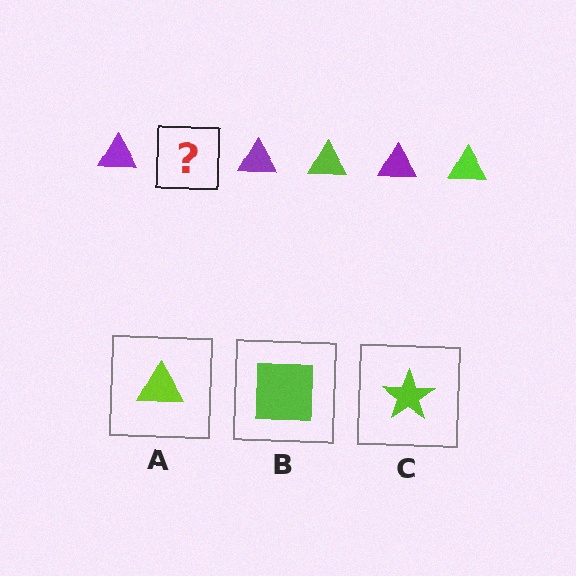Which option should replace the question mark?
Option A.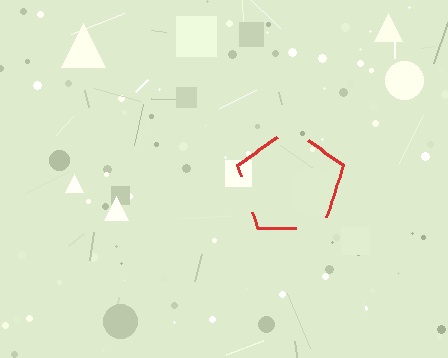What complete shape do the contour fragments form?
The contour fragments form a pentagon.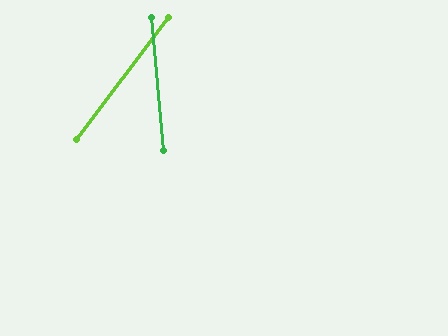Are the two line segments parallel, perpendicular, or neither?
Neither parallel nor perpendicular — they differ by about 42°.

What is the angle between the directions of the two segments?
Approximately 42 degrees.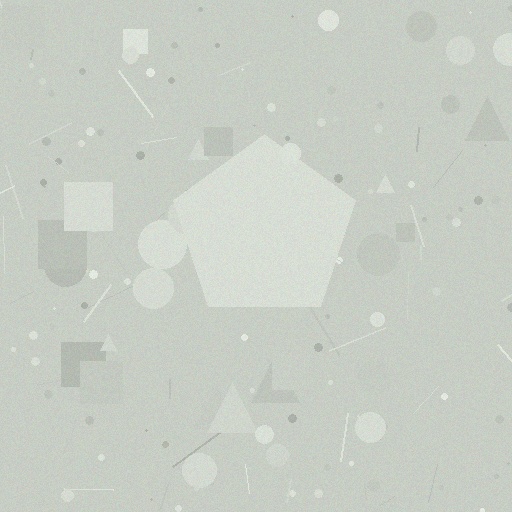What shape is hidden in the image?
A pentagon is hidden in the image.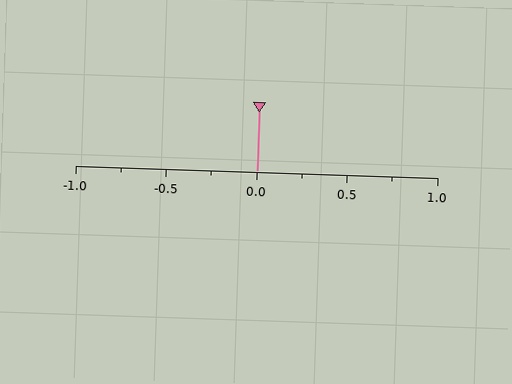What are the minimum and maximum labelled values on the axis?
The axis runs from -1.0 to 1.0.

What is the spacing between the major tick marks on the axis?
The major ticks are spaced 0.5 apart.